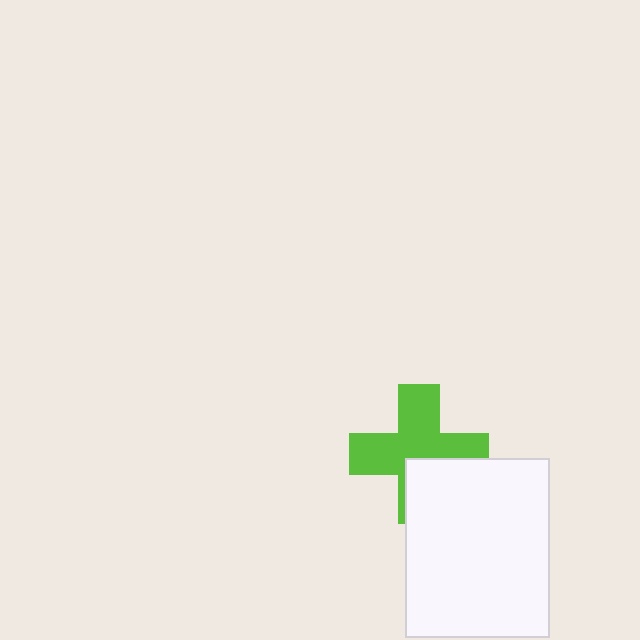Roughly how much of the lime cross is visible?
Most of it is visible (roughly 69%).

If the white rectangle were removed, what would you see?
You would see the complete lime cross.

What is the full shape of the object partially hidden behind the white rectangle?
The partially hidden object is a lime cross.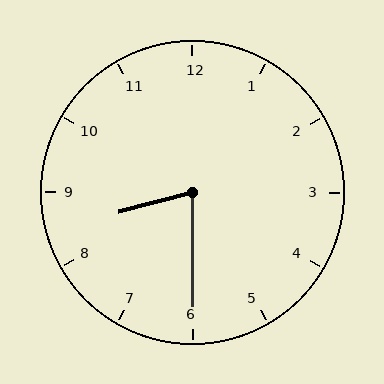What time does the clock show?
8:30.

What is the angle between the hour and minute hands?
Approximately 75 degrees.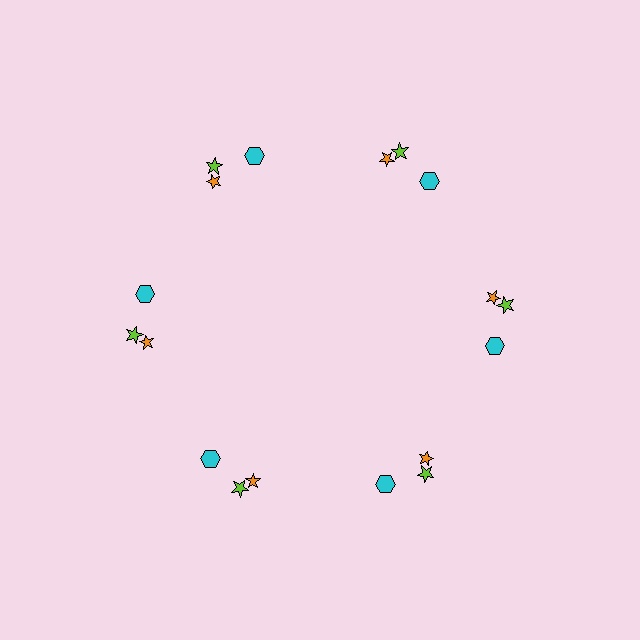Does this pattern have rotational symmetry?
Yes, this pattern has 6-fold rotational symmetry. It looks the same after rotating 60 degrees around the center.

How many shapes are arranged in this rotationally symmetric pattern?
There are 18 shapes, arranged in 6 groups of 3.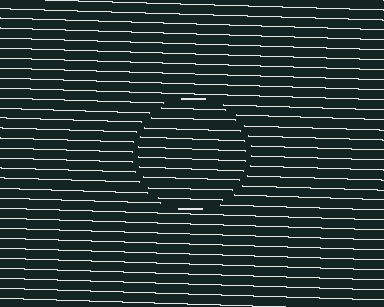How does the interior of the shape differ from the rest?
The interior of the shape contains the same grating, shifted by half a period — the contour is defined by the phase discontinuity where line-ends from the inner and outer gratings abut.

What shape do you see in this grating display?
An illusory circle. The interior of the shape contains the same grating, shifted by half a period — the contour is defined by the phase discontinuity where line-ends from the inner and outer gratings abut.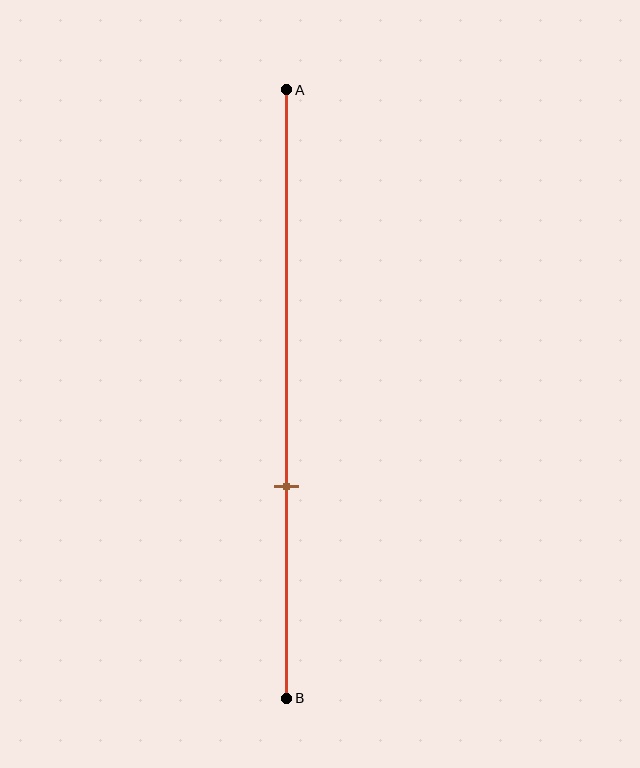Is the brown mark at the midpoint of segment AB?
No, the mark is at about 65% from A, not at the 50% midpoint.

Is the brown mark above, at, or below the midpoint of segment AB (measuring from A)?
The brown mark is below the midpoint of segment AB.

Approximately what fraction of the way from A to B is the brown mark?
The brown mark is approximately 65% of the way from A to B.